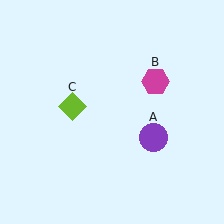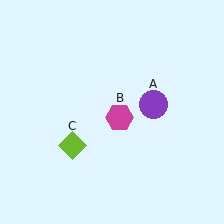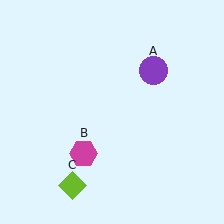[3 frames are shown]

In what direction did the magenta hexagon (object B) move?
The magenta hexagon (object B) moved down and to the left.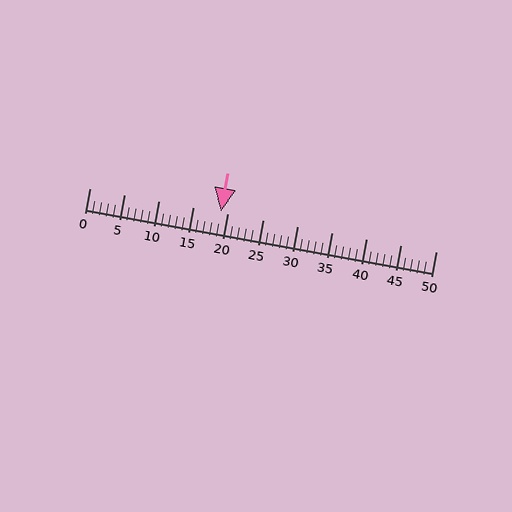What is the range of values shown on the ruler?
The ruler shows values from 0 to 50.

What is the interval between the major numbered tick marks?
The major tick marks are spaced 5 units apart.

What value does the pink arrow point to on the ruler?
The pink arrow points to approximately 19.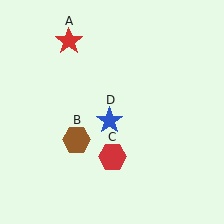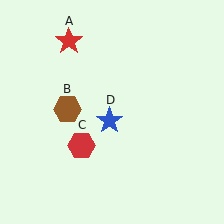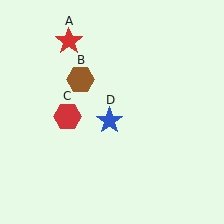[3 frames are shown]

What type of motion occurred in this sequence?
The brown hexagon (object B), red hexagon (object C) rotated clockwise around the center of the scene.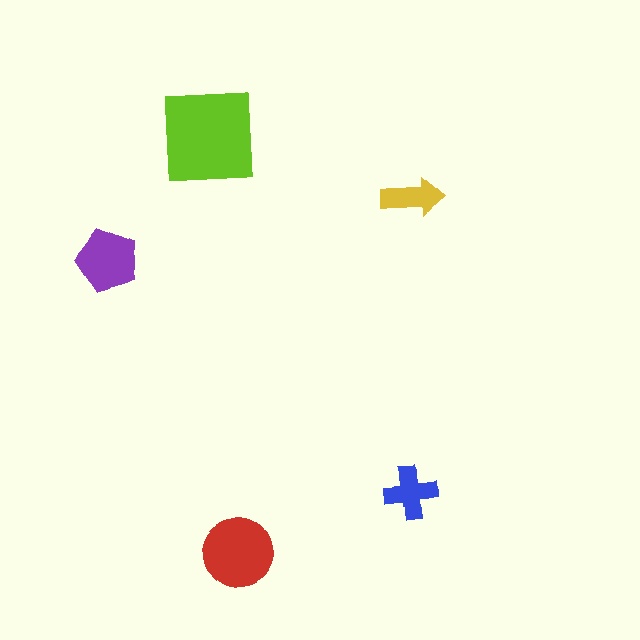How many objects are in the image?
There are 5 objects in the image.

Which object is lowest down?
The red circle is bottommost.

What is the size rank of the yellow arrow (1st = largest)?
5th.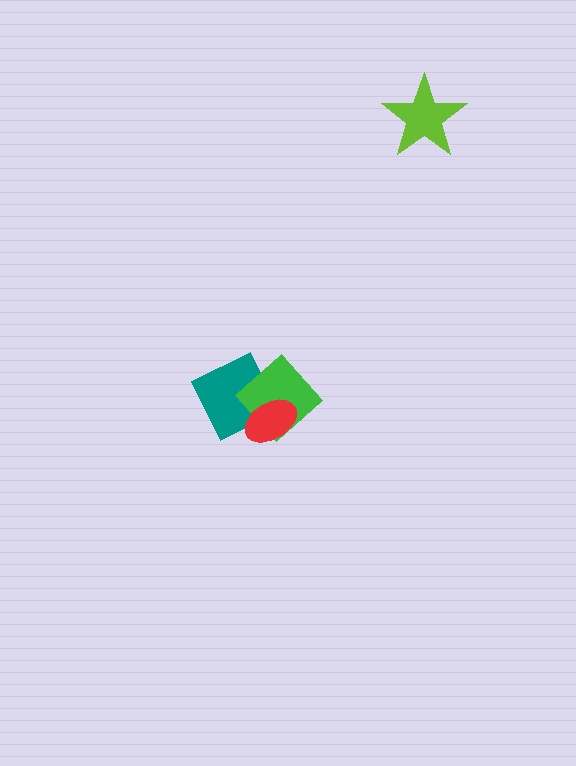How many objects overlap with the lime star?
0 objects overlap with the lime star.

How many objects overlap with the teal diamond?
2 objects overlap with the teal diamond.